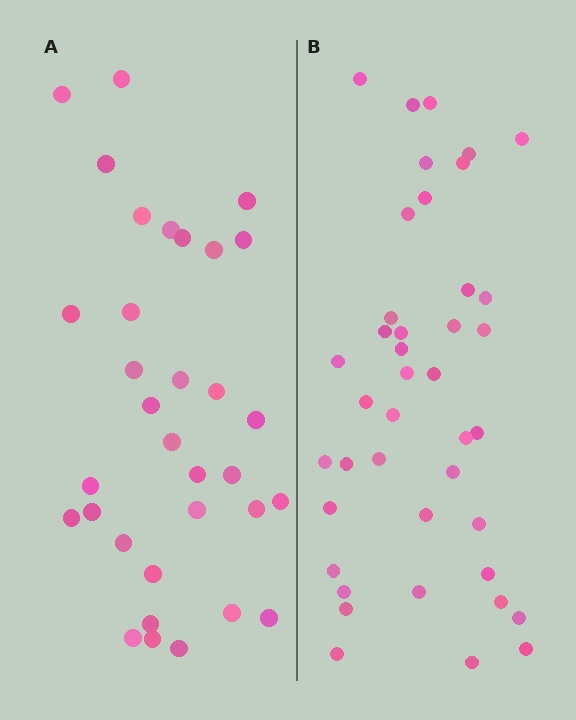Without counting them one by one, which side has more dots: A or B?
Region B (the right region) has more dots.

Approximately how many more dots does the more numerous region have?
Region B has roughly 8 or so more dots than region A.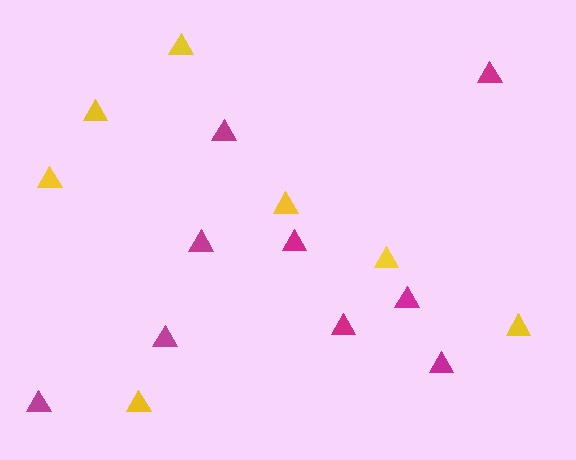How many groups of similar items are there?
There are 2 groups: one group of yellow triangles (7) and one group of magenta triangles (9).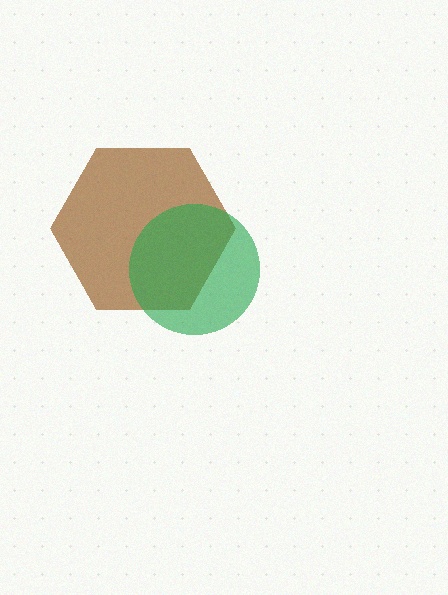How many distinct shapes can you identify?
There are 2 distinct shapes: a brown hexagon, a green circle.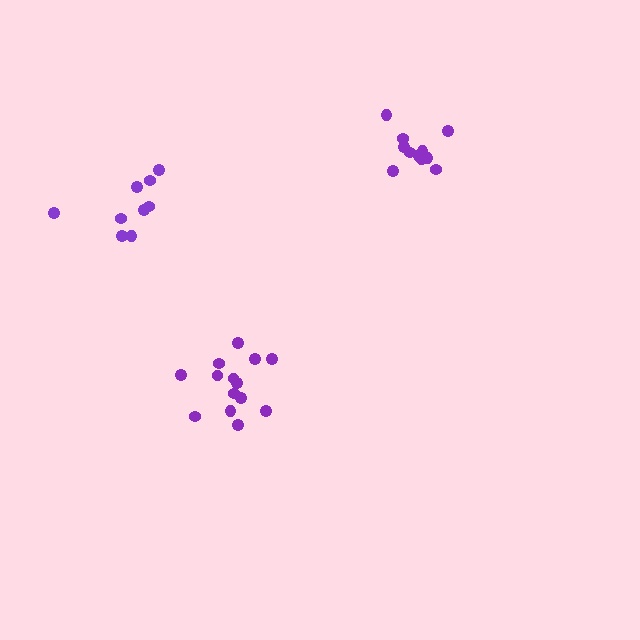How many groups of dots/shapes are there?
There are 3 groups.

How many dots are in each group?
Group 1: 14 dots, Group 2: 9 dots, Group 3: 11 dots (34 total).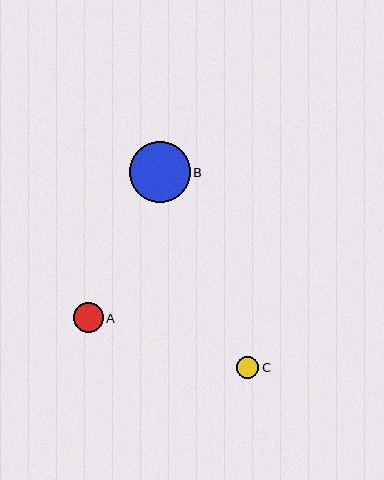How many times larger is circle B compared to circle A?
Circle B is approximately 2.0 times the size of circle A.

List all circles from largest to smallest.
From largest to smallest: B, A, C.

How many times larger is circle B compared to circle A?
Circle B is approximately 2.0 times the size of circle A.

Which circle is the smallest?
Circle C is the smallest with a size of approximately 23 pixels.